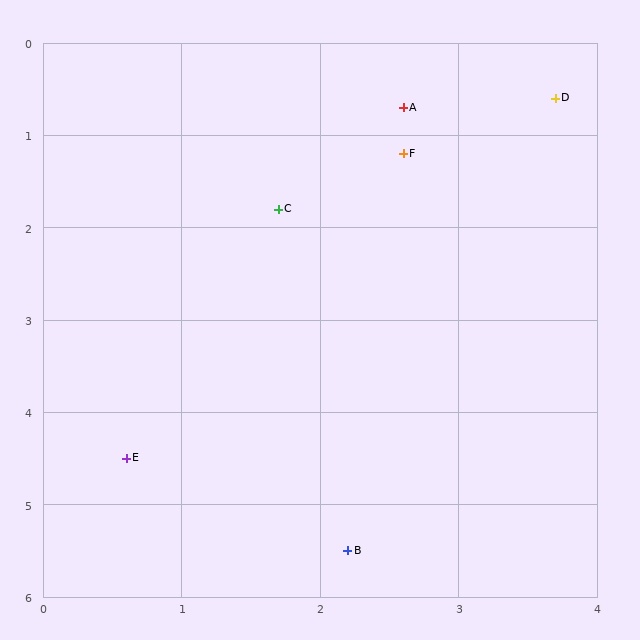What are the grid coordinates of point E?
Point E is at approximately (0.6, 4.5).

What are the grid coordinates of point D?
Point D is at approximately (3.7, 0.6).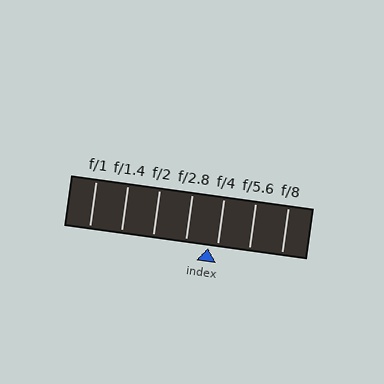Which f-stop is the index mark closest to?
The index mark is closest to f/4.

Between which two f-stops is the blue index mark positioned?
The index mark is between f/2.8 and f/4.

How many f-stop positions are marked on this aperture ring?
There are 7 f-stop positions marked.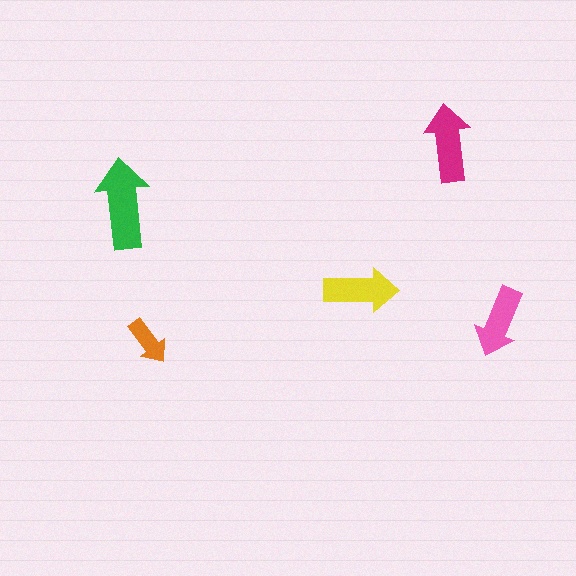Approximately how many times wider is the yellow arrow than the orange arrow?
About 1.5 times wider.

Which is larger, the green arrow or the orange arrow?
The green one.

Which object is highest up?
The magenta arrow is topmost.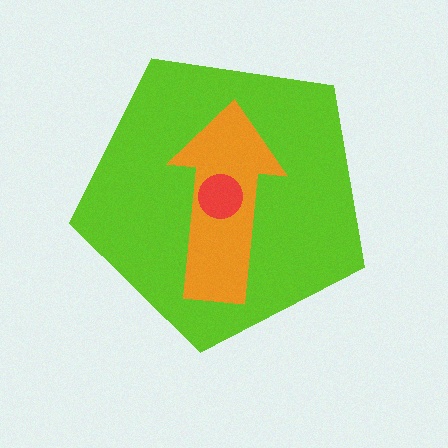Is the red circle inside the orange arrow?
Yes.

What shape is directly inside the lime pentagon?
The orange arrow.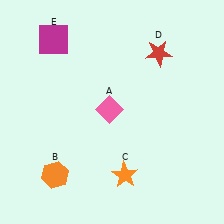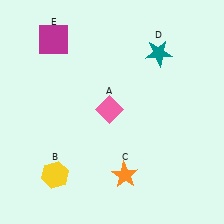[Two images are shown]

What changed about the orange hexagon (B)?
In Image 1, B is orange. In Image 2, it changed to yellow.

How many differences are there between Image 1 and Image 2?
There are 2 differences between the two images.